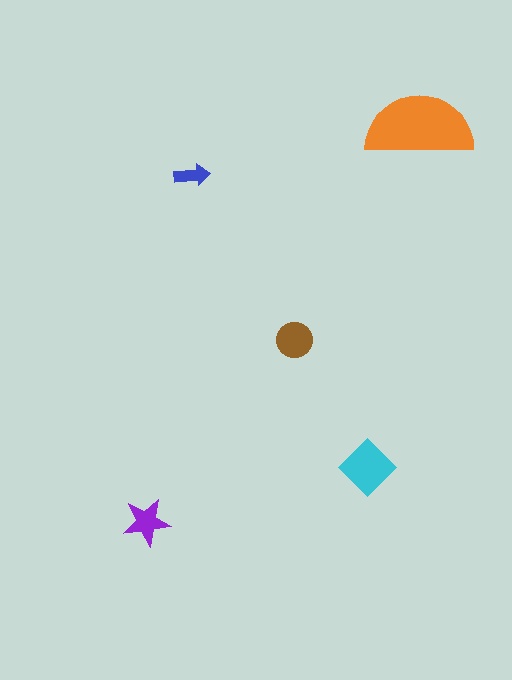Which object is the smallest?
The blue arrow.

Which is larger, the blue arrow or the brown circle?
The brown circle.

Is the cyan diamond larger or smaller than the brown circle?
Larger.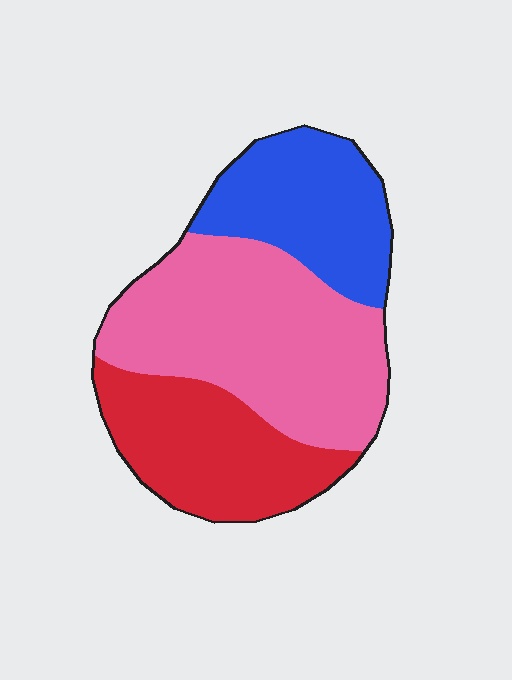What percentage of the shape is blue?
Blue takes up about one quarter (1/4) of the shape.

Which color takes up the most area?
Pink, at roughly 45%.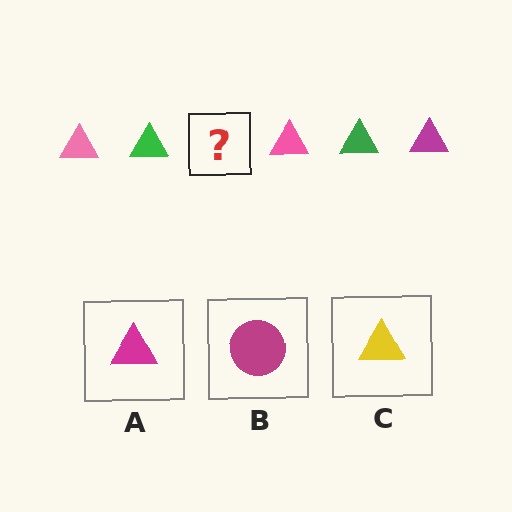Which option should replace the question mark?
Option A.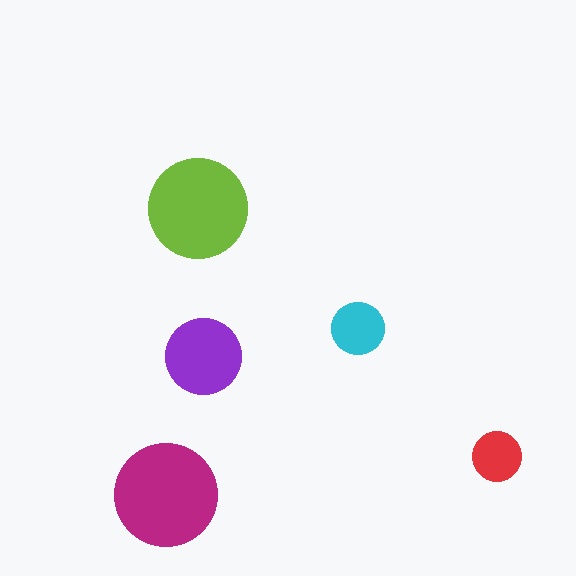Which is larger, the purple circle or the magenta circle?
The magenta one.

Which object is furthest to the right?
The red circle is rightmost.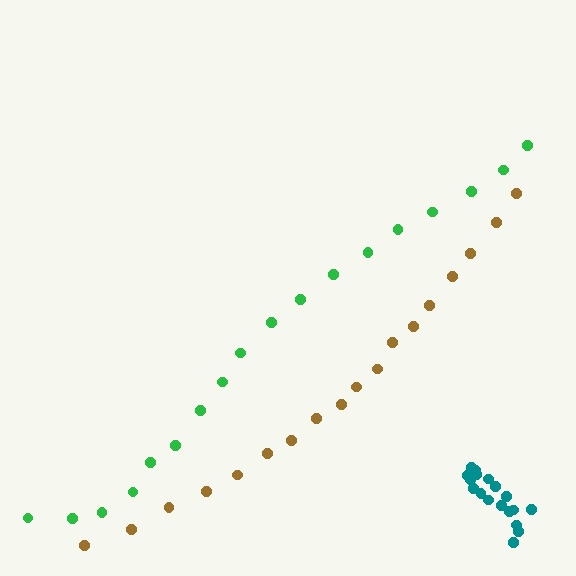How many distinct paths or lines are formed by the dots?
There are 3 distinct paths.